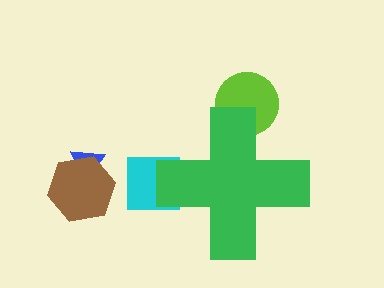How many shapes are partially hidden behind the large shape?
2 shapes are partially hidden.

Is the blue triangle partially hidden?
No, the blue triangle is fully visible.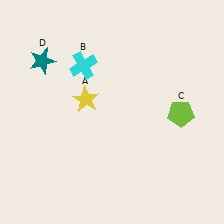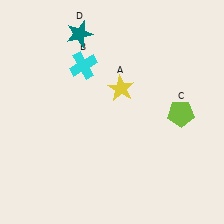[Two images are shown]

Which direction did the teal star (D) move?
The teal star (D) moved right.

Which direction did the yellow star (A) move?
The yellow star (A) moved right.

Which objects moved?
The objects that moved are: the yellow star (A), the teal star (D).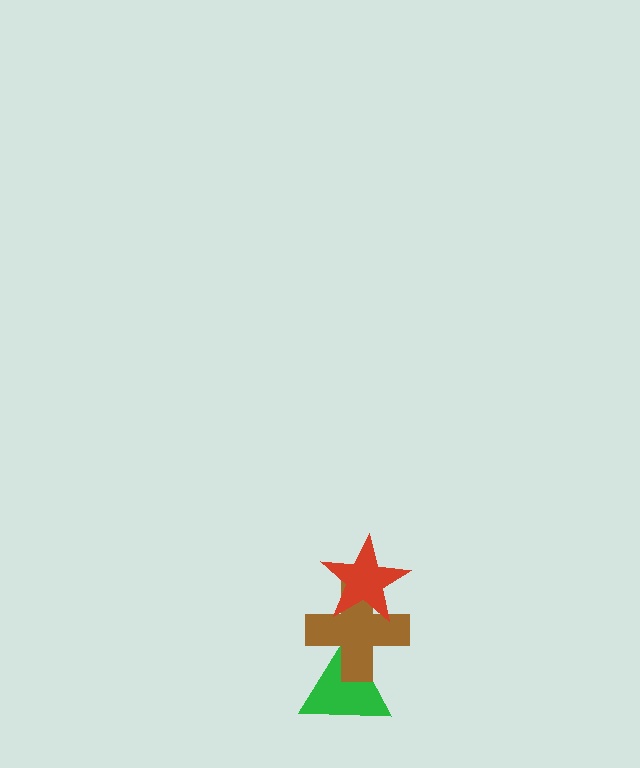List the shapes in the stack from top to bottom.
From top to bottom: the red star, the brown cross, the green triangle.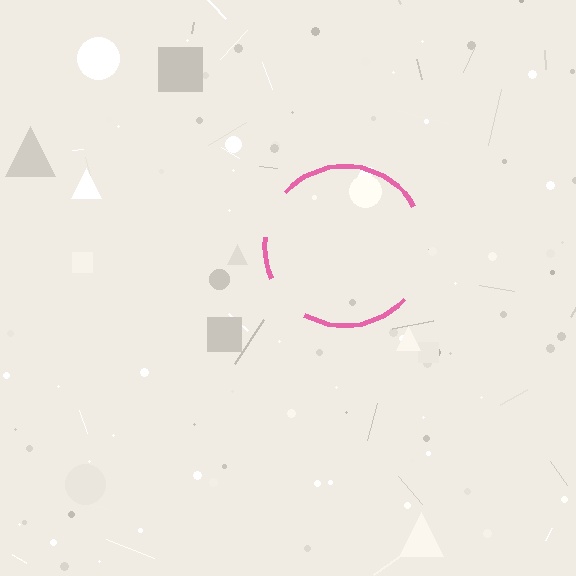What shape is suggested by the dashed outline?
The dashed outline suggests a circle.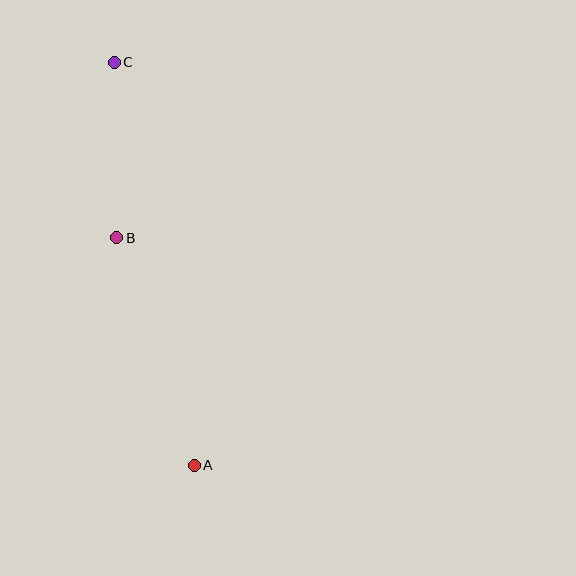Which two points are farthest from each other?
Points A and C are farthest from each other.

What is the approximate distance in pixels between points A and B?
The distance between A and B is approximately 240 pixels.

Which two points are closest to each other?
Points B and C are closest to each other.